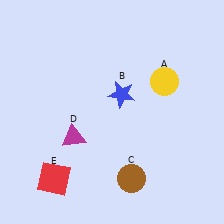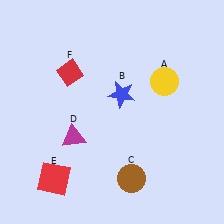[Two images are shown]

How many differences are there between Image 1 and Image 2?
There is 1 difference between the two images.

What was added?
A red diamond (F) was added in Image 2.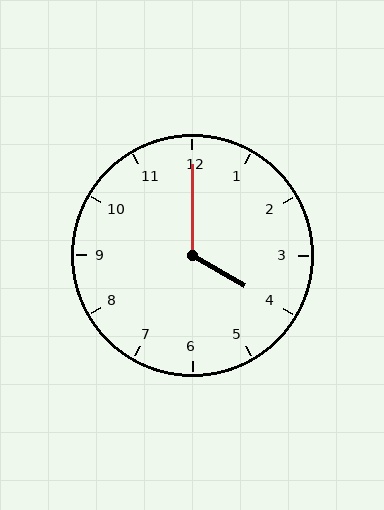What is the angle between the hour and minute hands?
Approximately 120 degrees.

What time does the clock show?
4:00.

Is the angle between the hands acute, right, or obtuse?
It is obtuse.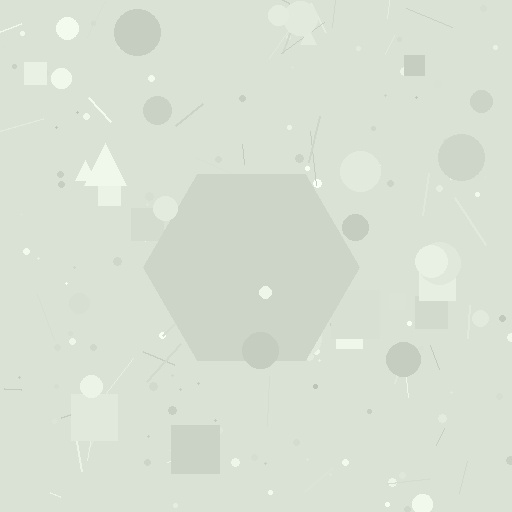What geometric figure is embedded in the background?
A hexagon is embedded in the background.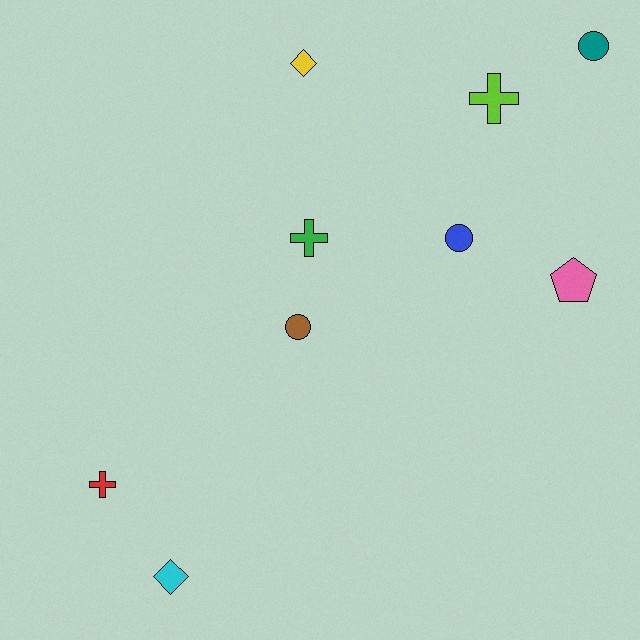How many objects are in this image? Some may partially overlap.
There are 9 objects.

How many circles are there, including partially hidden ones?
There are 3 circles.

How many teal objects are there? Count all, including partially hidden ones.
There is 1 teal object.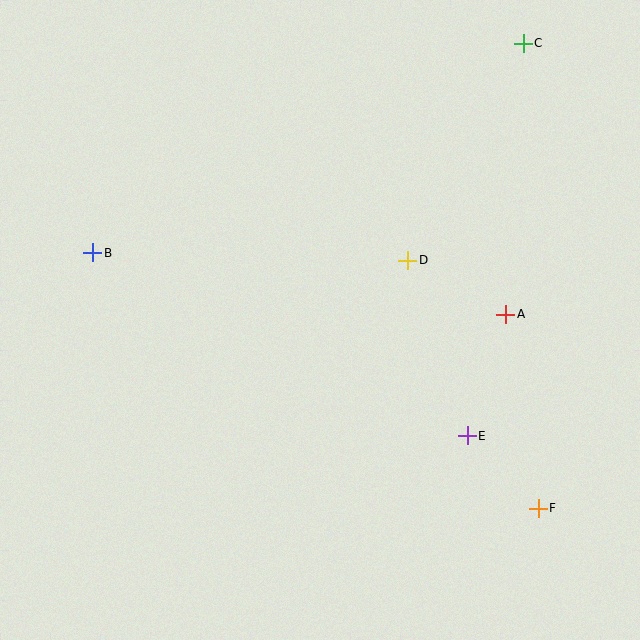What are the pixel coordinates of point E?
Point E is at (467, 436).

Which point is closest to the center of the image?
Point D at (408, 260) is closest to the center.